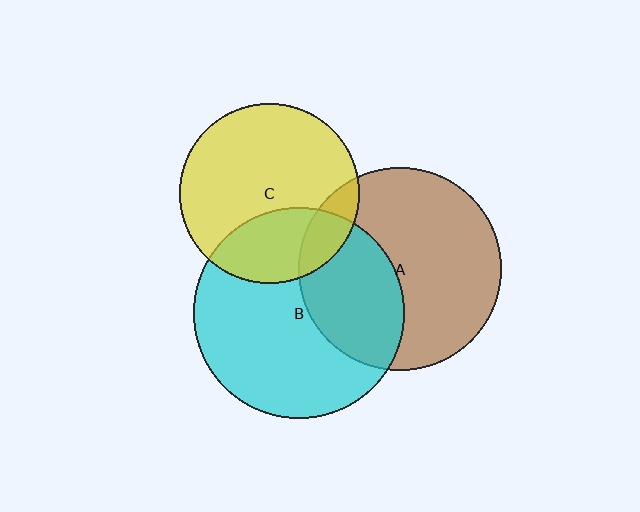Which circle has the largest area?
Circle B (cyan).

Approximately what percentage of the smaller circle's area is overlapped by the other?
Approximately 35%.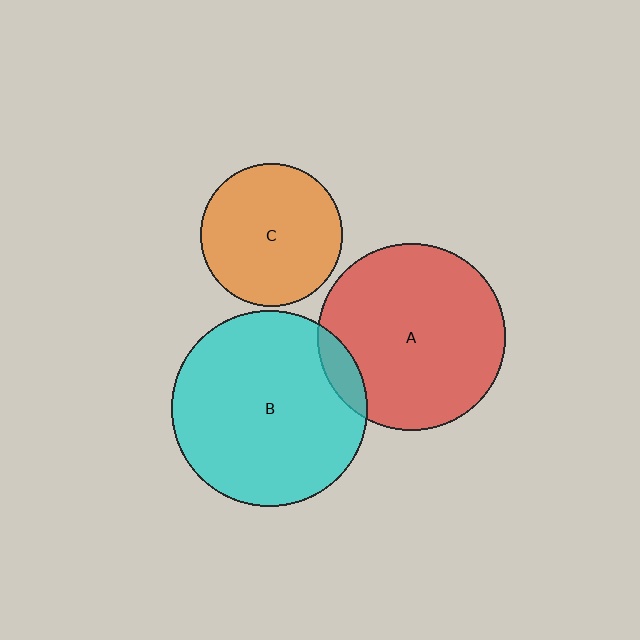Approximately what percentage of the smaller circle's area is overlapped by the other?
Approximately 10%.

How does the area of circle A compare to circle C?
Approximately 1.7 times.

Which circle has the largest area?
Circle B (cyan).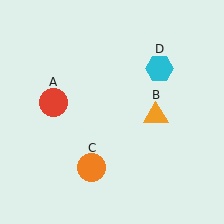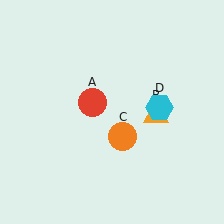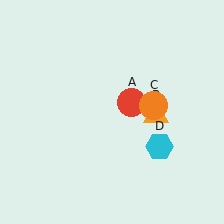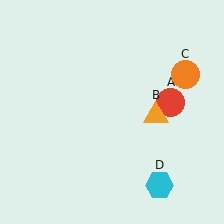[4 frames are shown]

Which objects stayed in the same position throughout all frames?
Orange triangle (object B) remained stationary.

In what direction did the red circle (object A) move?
The red circle (object A) moved right.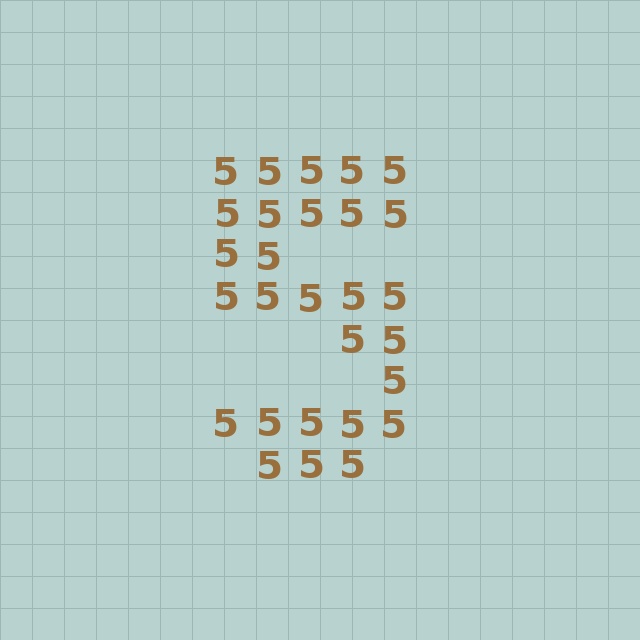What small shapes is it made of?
It is made of small digit 5's.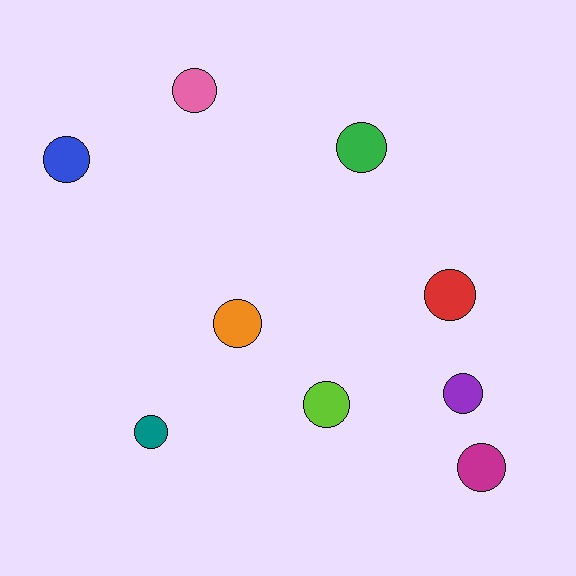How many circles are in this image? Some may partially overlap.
There are 9 circles.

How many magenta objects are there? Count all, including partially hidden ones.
There is 1 magenta object.